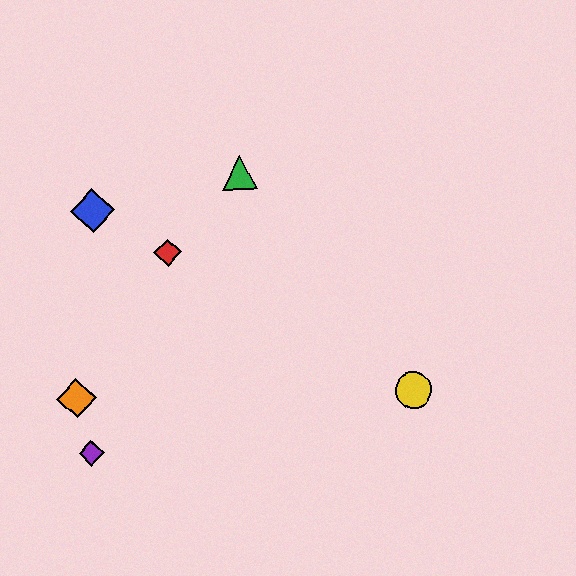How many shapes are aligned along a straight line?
3 shapes (the red diamond, the blue diamond, the yellow circle) are aligned along a straight line.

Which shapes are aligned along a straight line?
The red diamond, the blue diamond, the yellow circle are aligned along a straight line.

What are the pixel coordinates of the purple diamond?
The purple diamond is at (91, 453).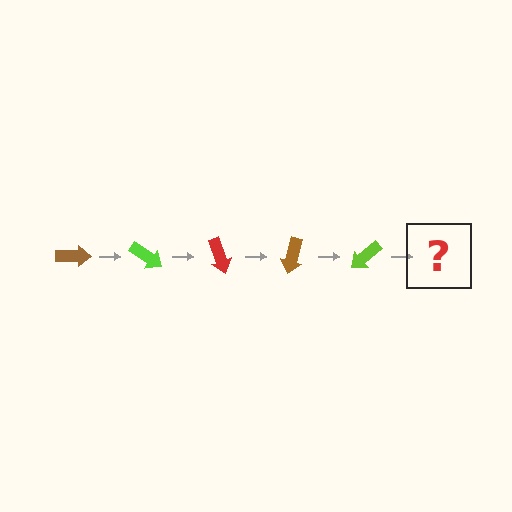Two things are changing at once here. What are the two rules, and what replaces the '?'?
The two rules are that it rotates 35 degrees each step and the color cycles through brown, lime, and red. The '?' should be a red arrow, rotated 175 degrees from the start.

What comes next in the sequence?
The next element should be a red arrow, rotated 175 degrees from the start.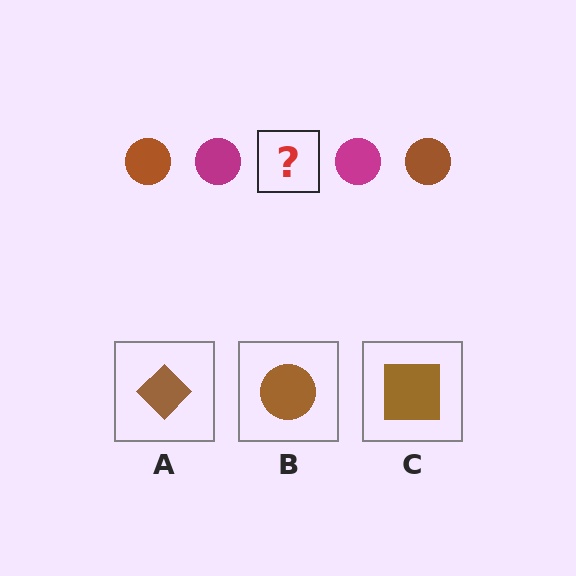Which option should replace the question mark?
Option B.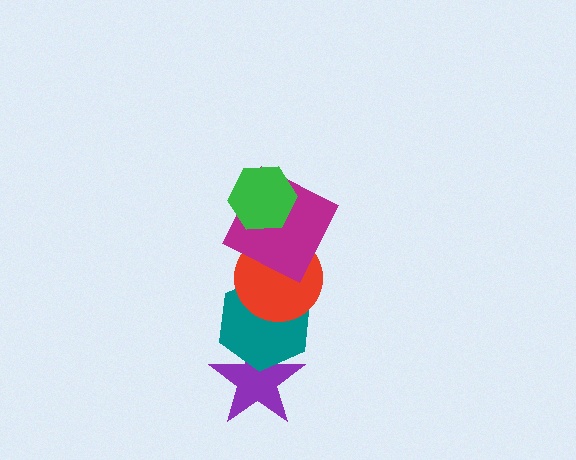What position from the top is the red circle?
The red circle is 3rd from the top.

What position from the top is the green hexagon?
The green hexagon is 1st from the top.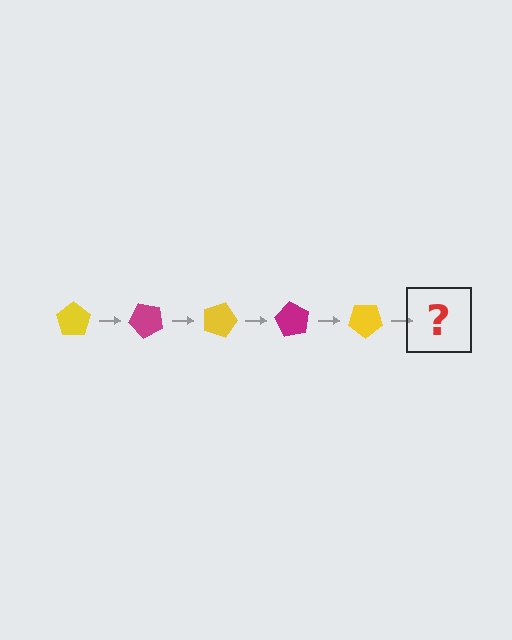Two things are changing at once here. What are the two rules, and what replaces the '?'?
The two rules are that it rotates 45 degrees each step and the color cycles through yellow and magenta. The '?' should be a magenta pentagon, rotated 225 degrees from the start.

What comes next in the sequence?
The next element should be a magenta pentagon, rotated 225 degrees from the start.